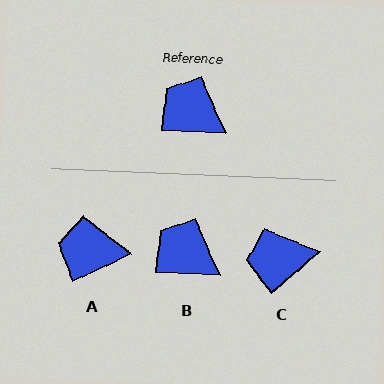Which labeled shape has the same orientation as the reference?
B.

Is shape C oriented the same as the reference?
No, it is off by about 44 degrees.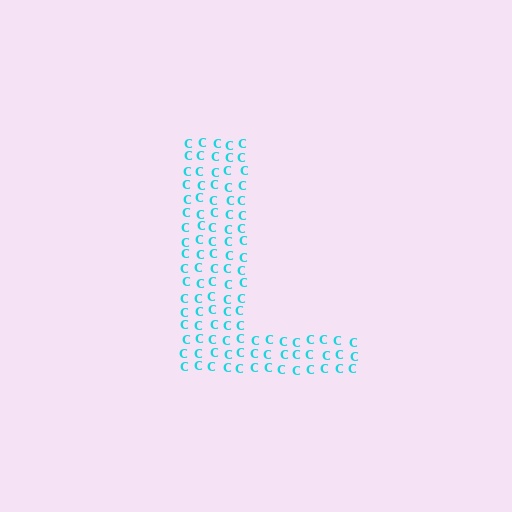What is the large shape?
The large shape is the letter L.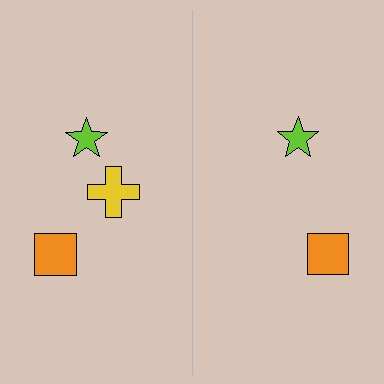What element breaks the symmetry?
A yellow cross is missing from the right side.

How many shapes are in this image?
There are 5 shapes in this image.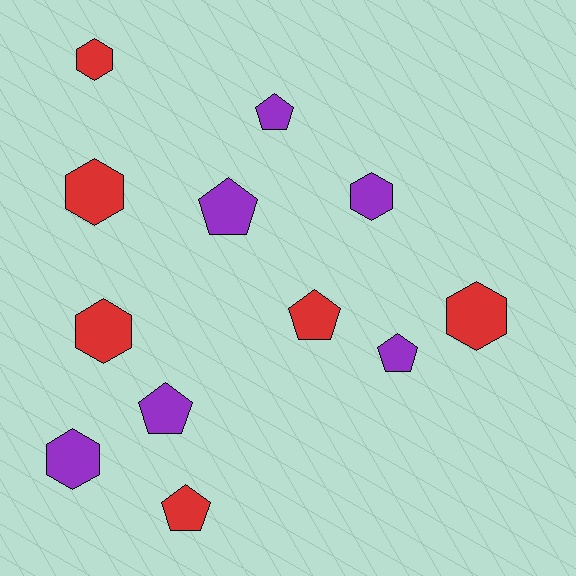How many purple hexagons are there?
There are 2 purple hexagons.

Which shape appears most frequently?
Hexagon, with 6 objects.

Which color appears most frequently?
Purple, with 6 objects.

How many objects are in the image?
There are 12 objects.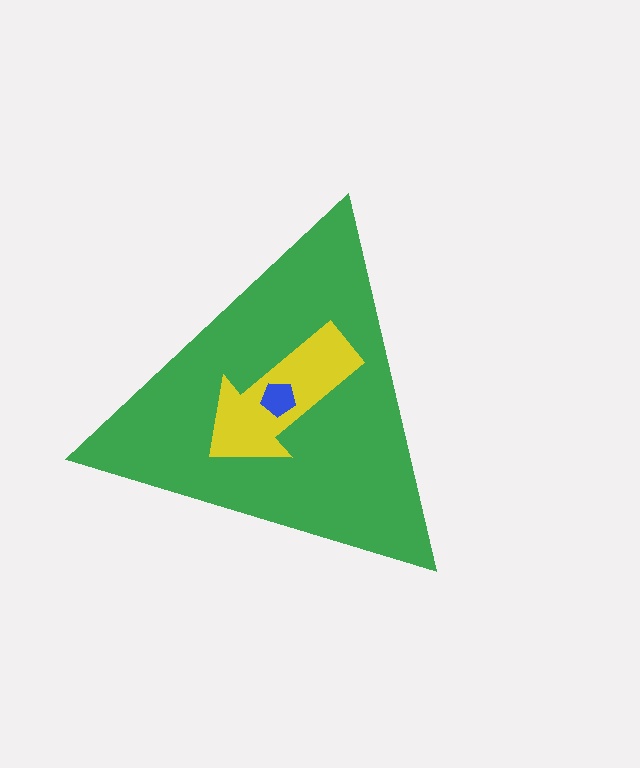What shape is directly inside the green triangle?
The yellow arrow.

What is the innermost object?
The blue pentagon.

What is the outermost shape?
The green triangle.